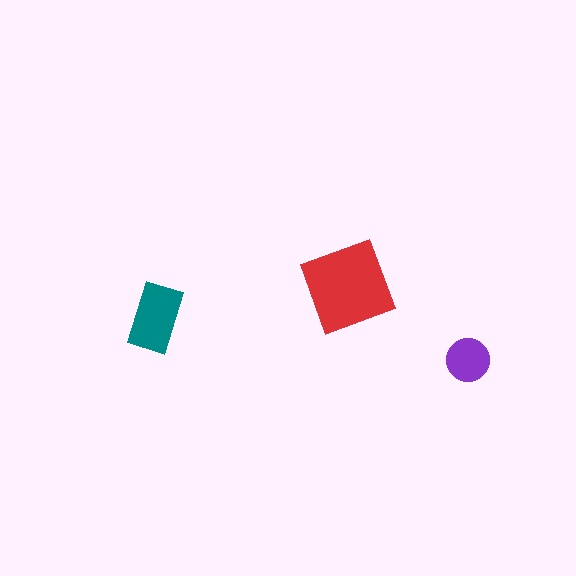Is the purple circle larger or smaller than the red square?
Smaller.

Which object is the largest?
The red square.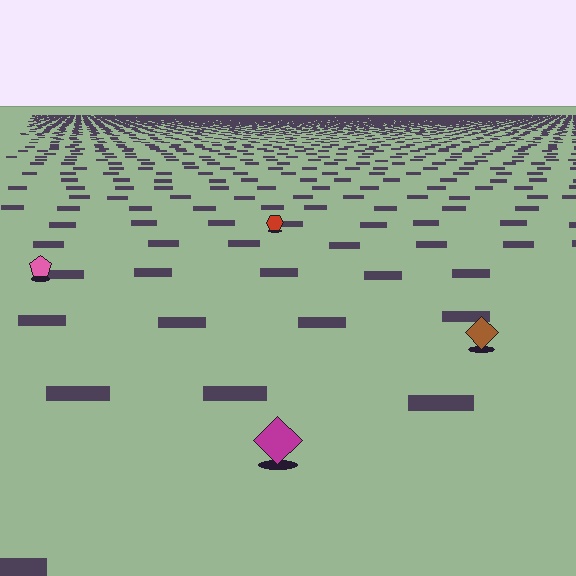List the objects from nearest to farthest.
From nearest to farthest: the magenta diamond, the brown diamond, the pink pentagon, the red hexagon.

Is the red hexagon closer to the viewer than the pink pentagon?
No. The pink pentagon is closer — you can tell from the texture gradient: the ground texture is coarser near it.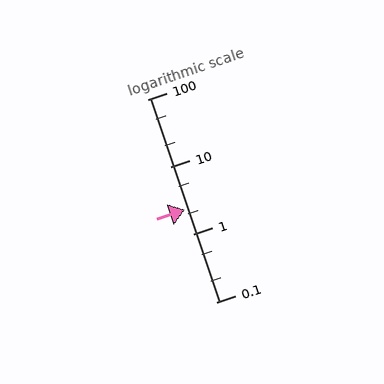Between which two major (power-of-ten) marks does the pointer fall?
The pointer is between 1 and 10.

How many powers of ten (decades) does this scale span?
The scale spans 3 decades, from 0.1 to 100.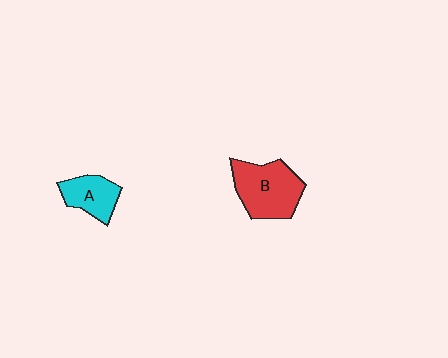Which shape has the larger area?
Shape B (red).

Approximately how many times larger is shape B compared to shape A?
Approximately 1.7 times.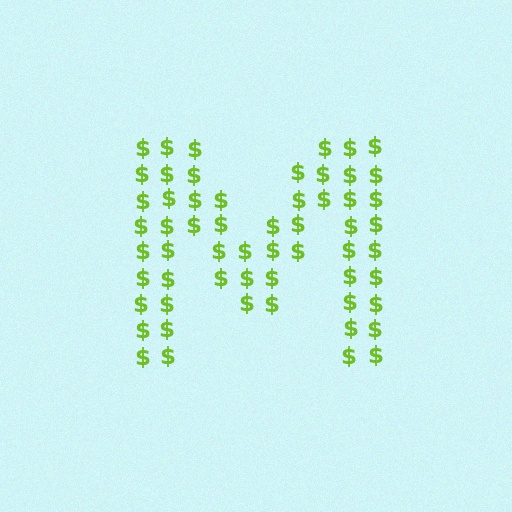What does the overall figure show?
The overall figure shows the letter M.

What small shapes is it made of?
It is made of small dollar signs.